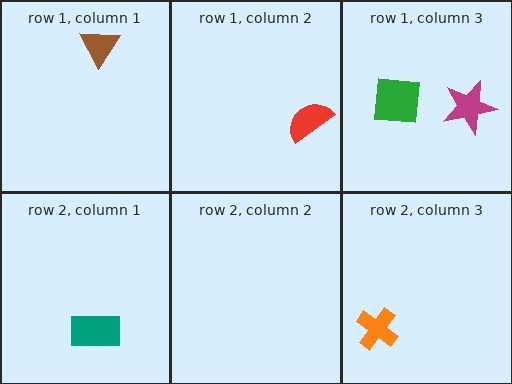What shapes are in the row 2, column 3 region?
The orange cross.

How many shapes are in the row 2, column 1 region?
1.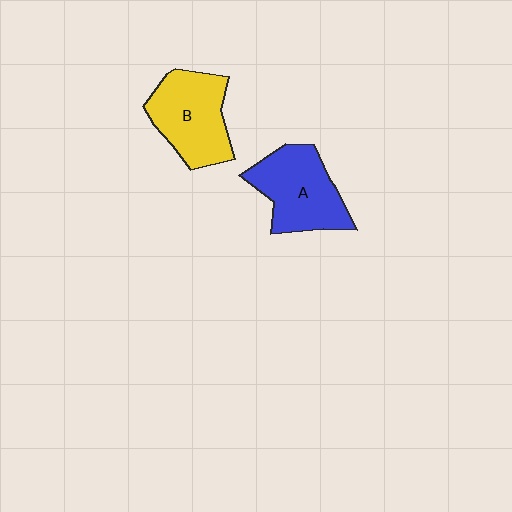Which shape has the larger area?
Shape A (blue).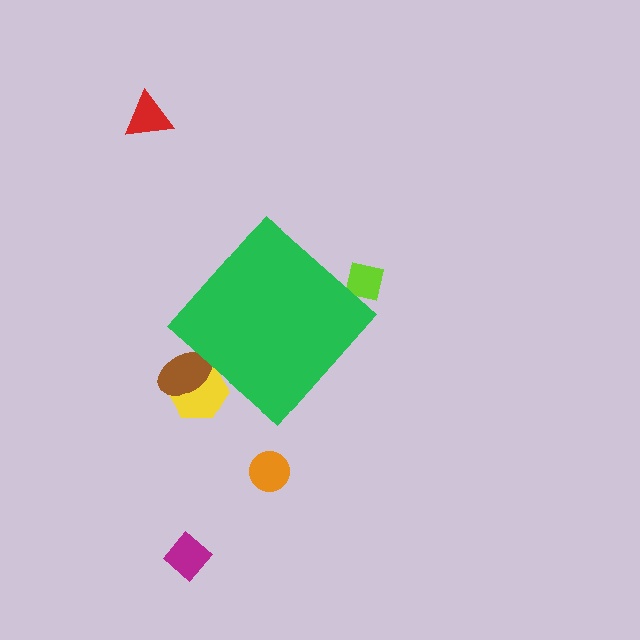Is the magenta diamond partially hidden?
No, the magenta diamond is fully visible.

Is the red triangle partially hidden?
No, the red triangle is fully visible.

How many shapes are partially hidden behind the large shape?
3 shapes are partially hidden.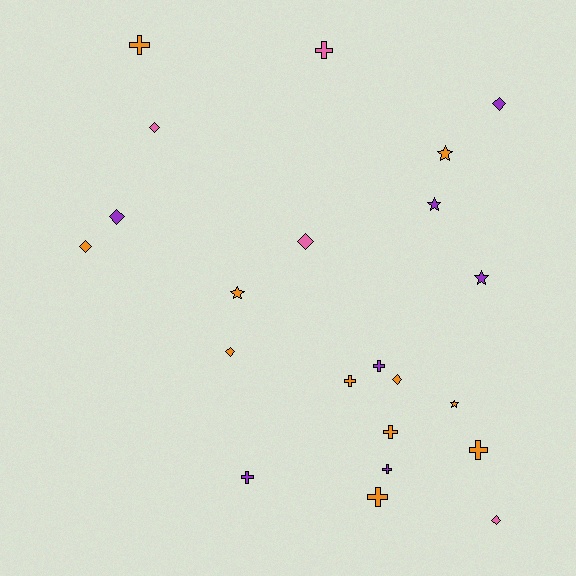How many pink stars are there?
There are no pink stars.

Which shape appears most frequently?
Cross, with 9 objects.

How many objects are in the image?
There are 22 objects.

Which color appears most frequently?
Orange, with 11 objects.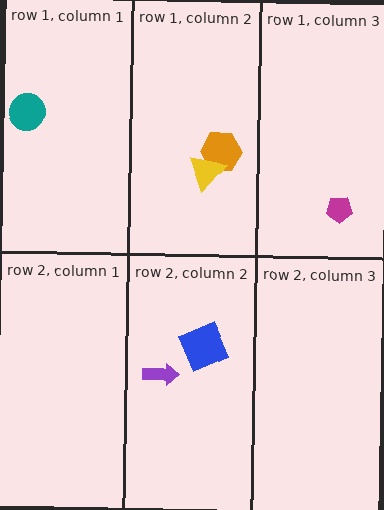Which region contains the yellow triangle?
The row 1, column 2 region.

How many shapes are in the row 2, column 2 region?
2.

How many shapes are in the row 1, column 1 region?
1.